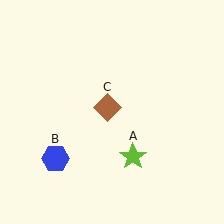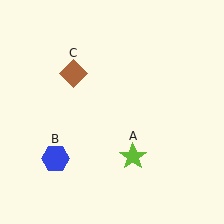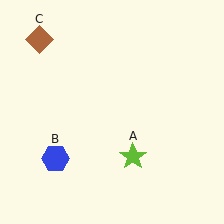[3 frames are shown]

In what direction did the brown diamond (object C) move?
The brown diamond (object C) moved up and to the left.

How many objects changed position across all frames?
1 object changed position: brown diamond (object C).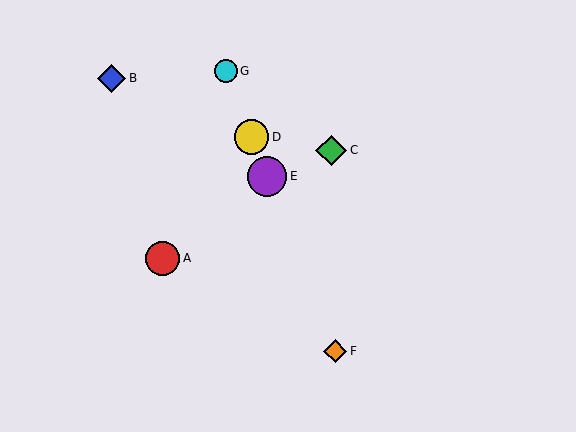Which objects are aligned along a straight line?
Objects D, E, F, G are aligned along a straight line.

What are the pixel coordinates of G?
Object G is at (226, 71).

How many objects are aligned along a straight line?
4 objects (D, E, F, G) are aligned along a straight line.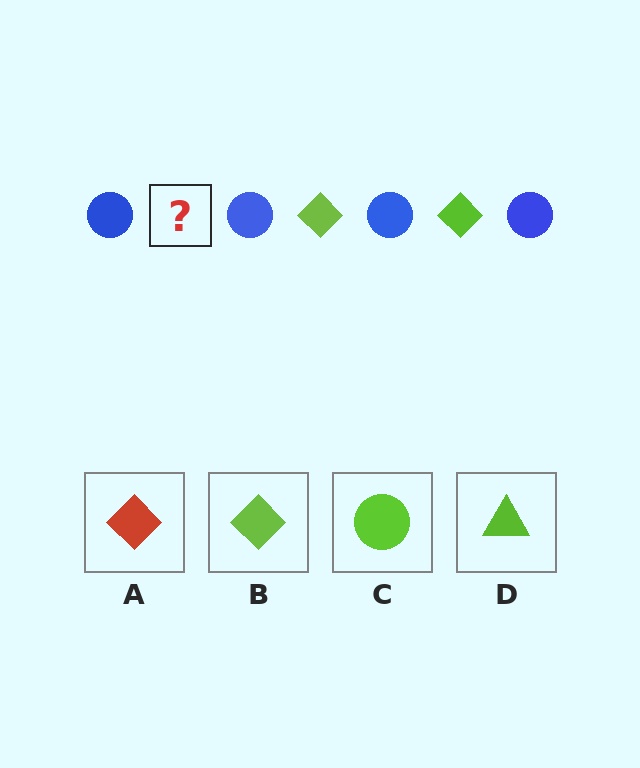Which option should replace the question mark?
Option B.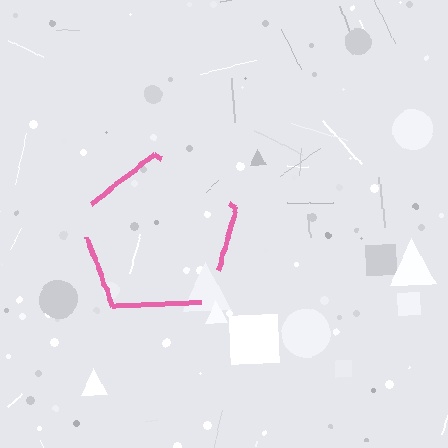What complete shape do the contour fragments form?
The contour fragments form a pentagon.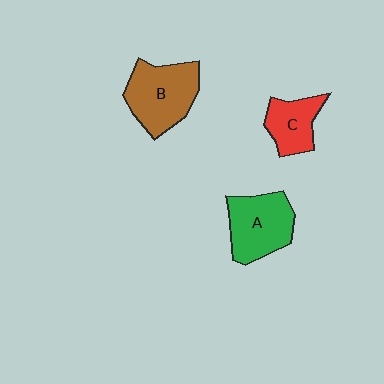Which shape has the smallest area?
Shape C (red).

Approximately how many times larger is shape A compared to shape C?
Approximately 1.5 times.